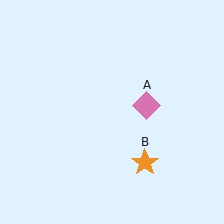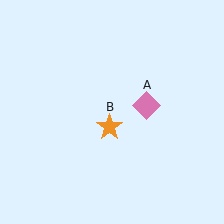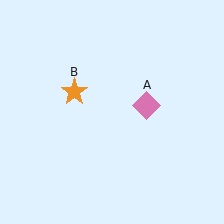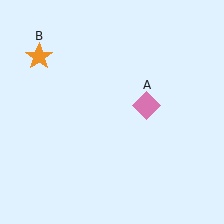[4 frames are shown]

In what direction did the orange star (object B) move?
The orange star (object B) moved up and to the left.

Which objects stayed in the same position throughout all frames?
Pink diamond (object A) remained stationary.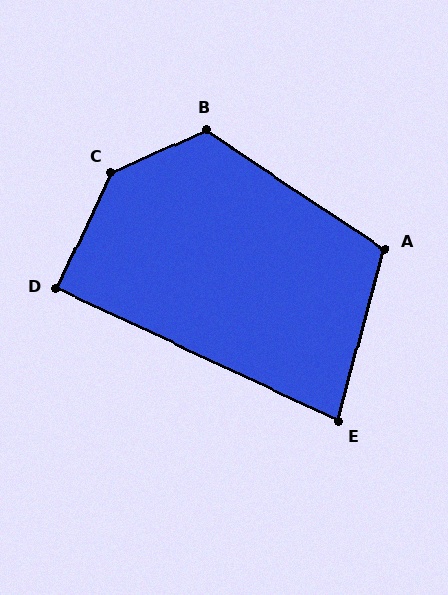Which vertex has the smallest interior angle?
E, at approximately 80 degrees.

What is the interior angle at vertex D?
Approximately 90 degrees (approximately right).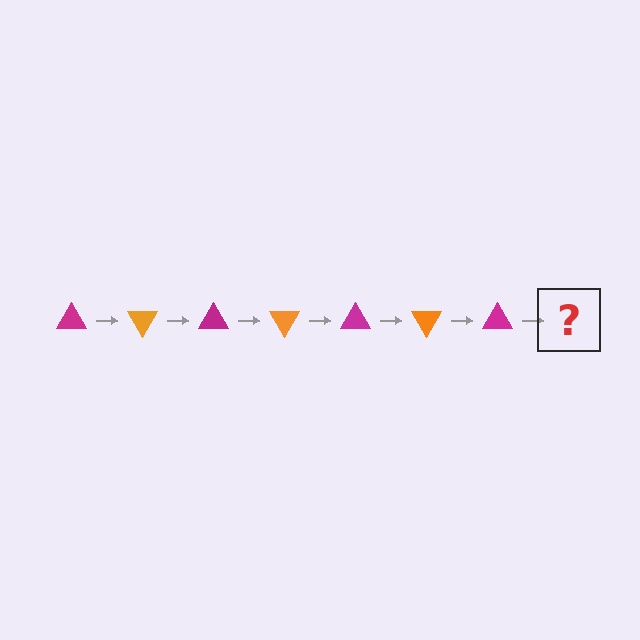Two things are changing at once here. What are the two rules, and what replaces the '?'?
The two rules are that it rotates 60 degrees each step and the color cycles through magenta and orange. The '?' should be an orange triangle, rotated 420 degrees from the start.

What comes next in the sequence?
The next element should be an orange triangle, rotated 420 degrees from the start.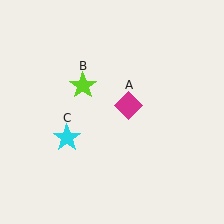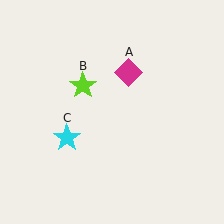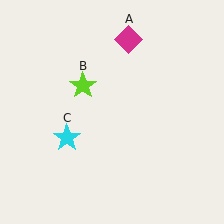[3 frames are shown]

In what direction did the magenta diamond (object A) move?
The magenta diamond (object A) moved up.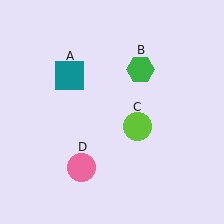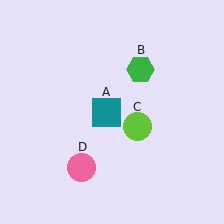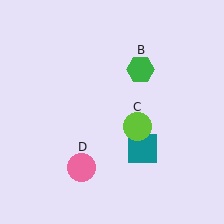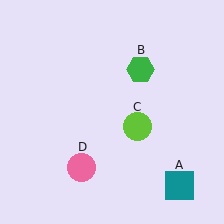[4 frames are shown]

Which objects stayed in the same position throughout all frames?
Green hexagon (object B) and lime circle (object C) and pink circle (object D) remained stationary.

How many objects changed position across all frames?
1 object changed position: teal square (object A).